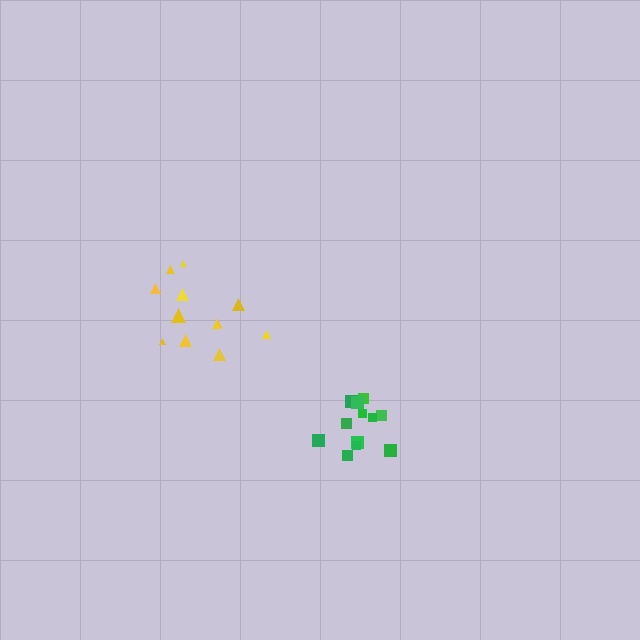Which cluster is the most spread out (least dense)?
Yellow.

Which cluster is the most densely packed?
Green.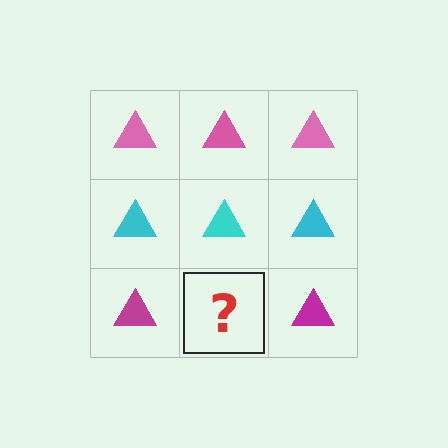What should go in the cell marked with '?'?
The missing cell should contain a magenta triangle.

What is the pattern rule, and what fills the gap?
The rule is that each row has a consistent color. The gap should be filled with a magenta triangle.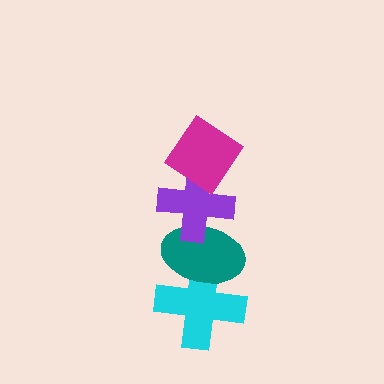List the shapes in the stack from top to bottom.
From top to bottom: the magenta diamond, the purple cross, the teal ellipse, the cyan cross.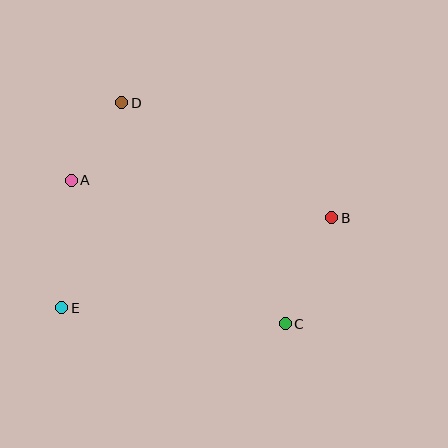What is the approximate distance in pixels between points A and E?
The distance between A and E is approximately 128 pixels.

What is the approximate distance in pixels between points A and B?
The distance between A and B is approximately 263 pixels.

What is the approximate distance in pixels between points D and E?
The distance between D and E is approximately 213 pixels.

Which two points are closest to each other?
Points A and D are closest to each other.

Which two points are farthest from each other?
Points B and E are farthest from each other.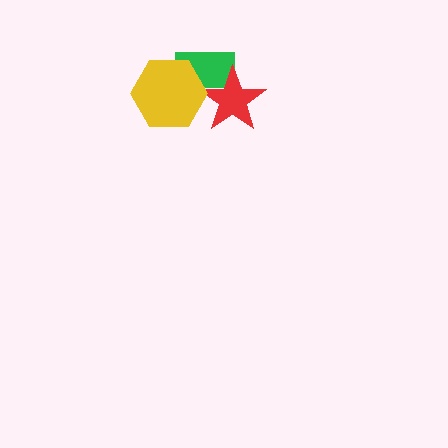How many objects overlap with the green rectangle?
2 objects overlap with the green rectangle.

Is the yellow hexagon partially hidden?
No, no other shape covers it.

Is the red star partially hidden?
Yes, it is partially covered by another shape.